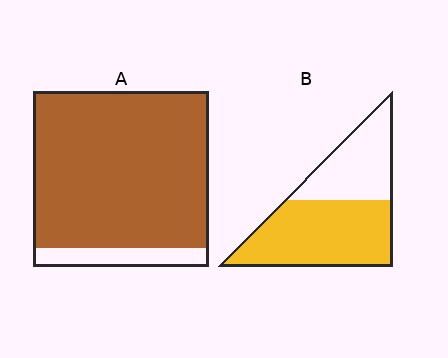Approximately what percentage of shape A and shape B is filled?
A is approximately 90% and B is approximately 60%.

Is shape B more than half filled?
Yes.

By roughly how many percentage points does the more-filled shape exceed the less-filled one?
By roughly 30 percentage points (A over B).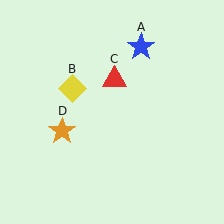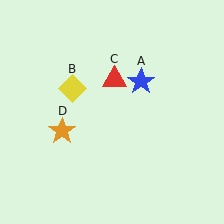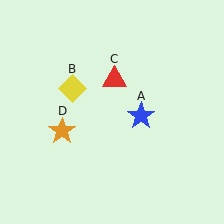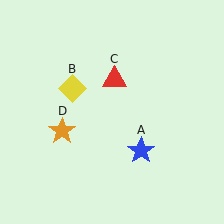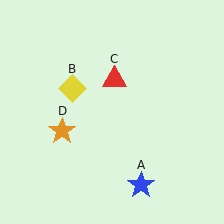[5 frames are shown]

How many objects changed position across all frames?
1 object changed position: blue star (object A).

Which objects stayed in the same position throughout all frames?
Yellow diamond (object B) and red triangle (object C) and orange star (object D) remained stationary.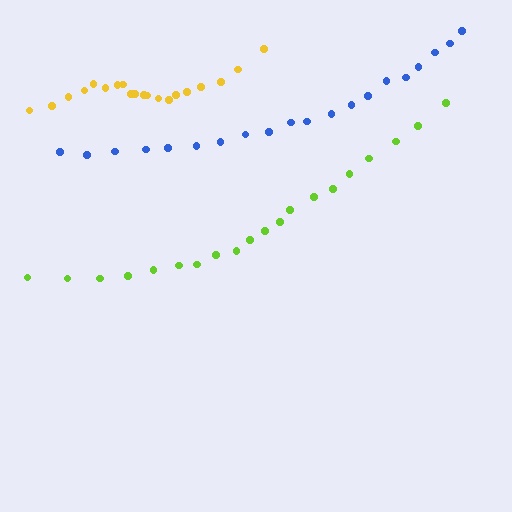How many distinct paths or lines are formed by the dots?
There are 3 distinct paths.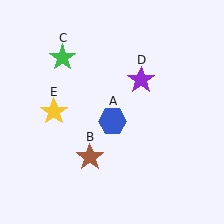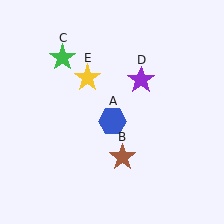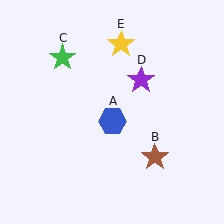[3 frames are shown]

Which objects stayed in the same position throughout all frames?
Blue hexagon (object A) and green star (object C) and purple star (object D) remained stationary.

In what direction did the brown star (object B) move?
The brown star (object B) moved right.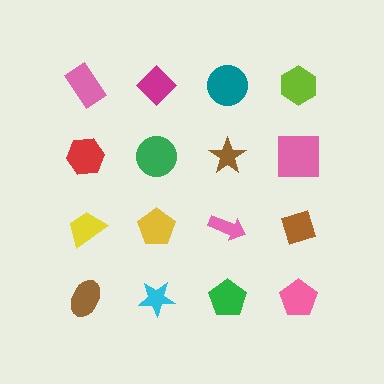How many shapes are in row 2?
4 shapes.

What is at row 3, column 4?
A brown diamond.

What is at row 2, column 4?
A pink square.